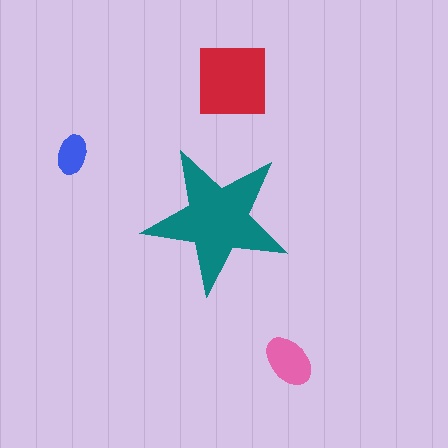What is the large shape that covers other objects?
A teal star.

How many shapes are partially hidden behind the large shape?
0 shapes are partially hidden.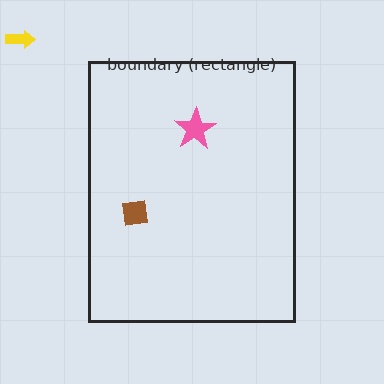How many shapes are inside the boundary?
2 inside, 1 outside.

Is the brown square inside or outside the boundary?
Inside.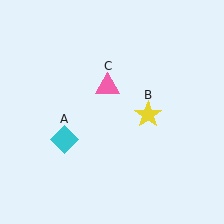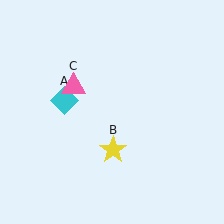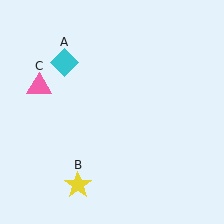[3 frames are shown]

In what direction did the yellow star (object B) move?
The yellow star (object B) moved down and to the left.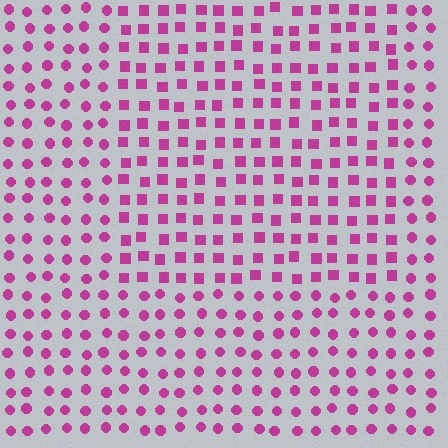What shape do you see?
I see a rectangle.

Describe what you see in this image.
The image is filled with small magenta elements arranged in a uniform grid. A rectangle-shaped region contains squares, while the surrounding area contains circles. The boundary is defined purely by the change in element shape.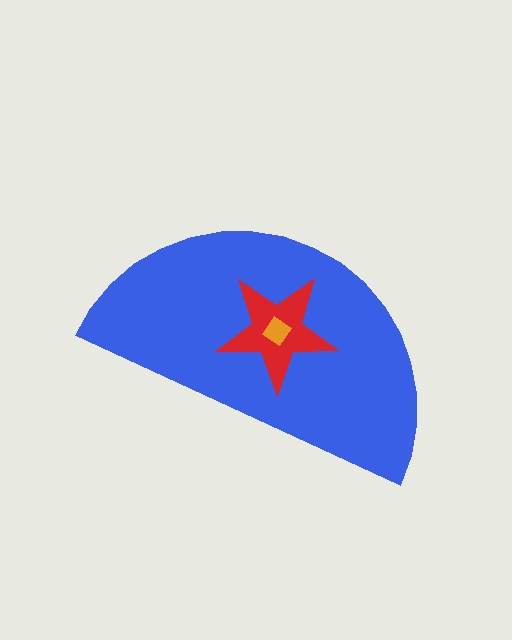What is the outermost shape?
The blue semicircle.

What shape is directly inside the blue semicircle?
The red star.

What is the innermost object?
The orange diamond.